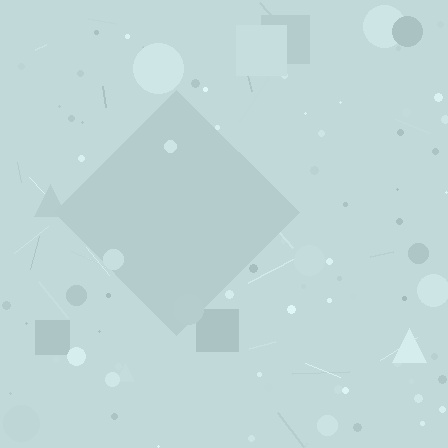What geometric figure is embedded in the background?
A diamond is embedded in the background.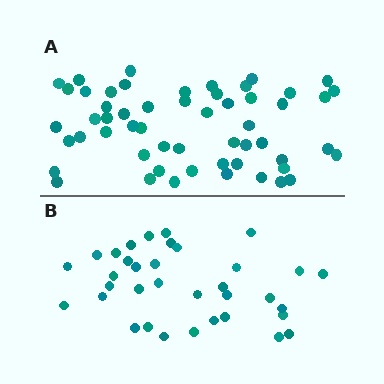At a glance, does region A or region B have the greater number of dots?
Region A (the top region) has more dots.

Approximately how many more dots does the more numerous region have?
Region A has approximately 20 more dots than region B.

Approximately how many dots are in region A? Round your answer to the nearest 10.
About 60 dots. (The exact count is 55, which rounds to 60.)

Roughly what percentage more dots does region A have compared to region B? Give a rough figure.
About 55% more.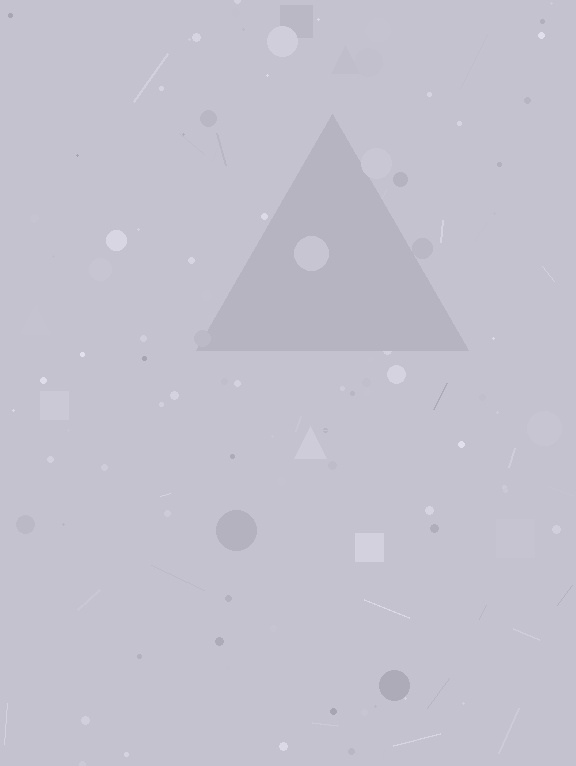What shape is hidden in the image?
A triangle is hidden in the image.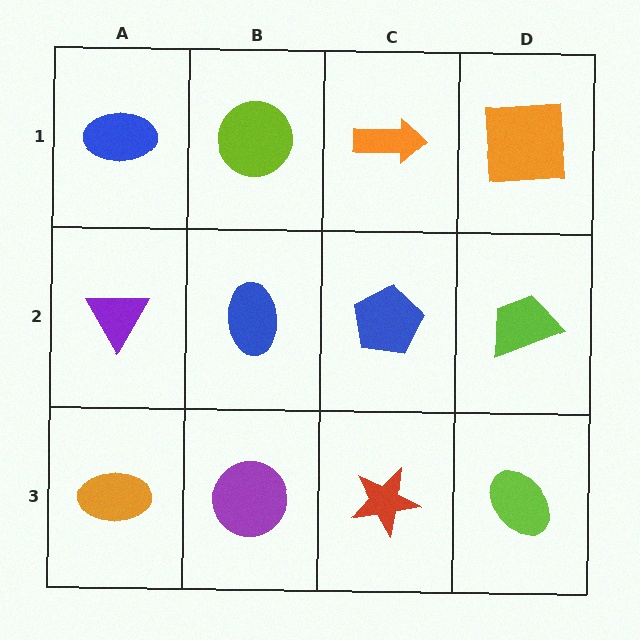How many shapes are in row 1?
4 shapes.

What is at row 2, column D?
A lime trapezoid.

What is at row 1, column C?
An orange arrow.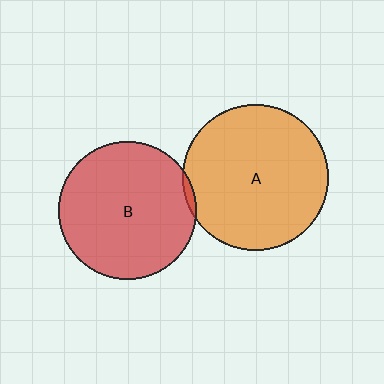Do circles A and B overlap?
Yes.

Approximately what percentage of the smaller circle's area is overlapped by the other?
Approximately 5%.